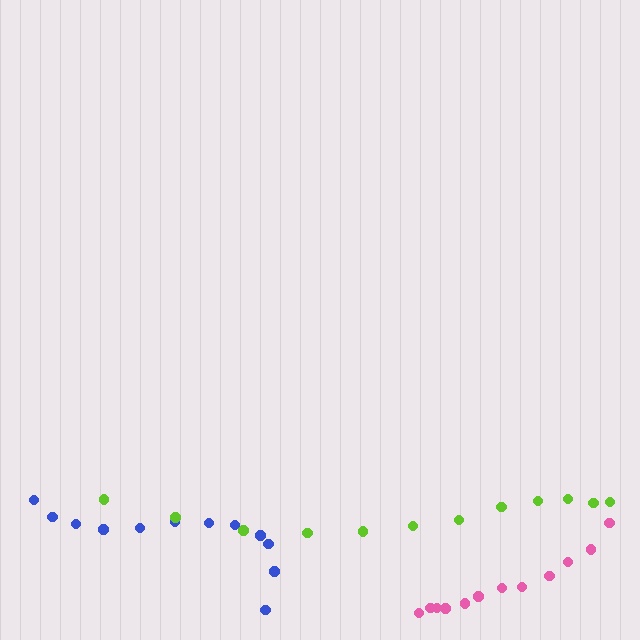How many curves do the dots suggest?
There are 3 distinct paths.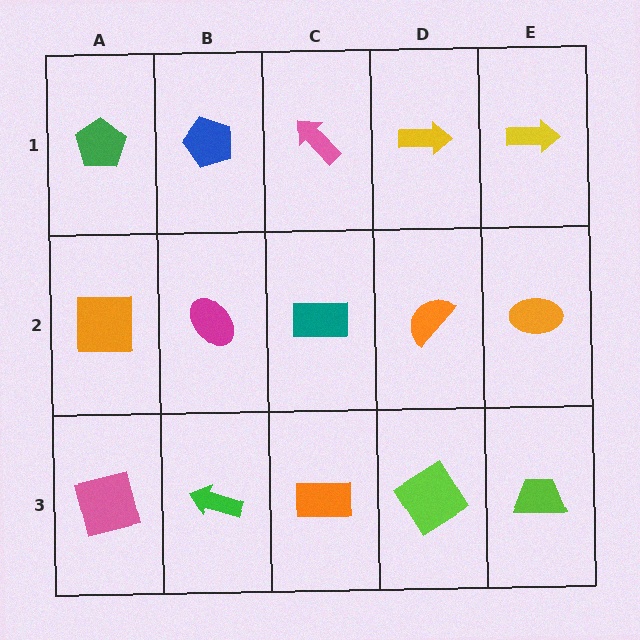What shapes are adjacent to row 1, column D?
An orange semicircle (row 2, column D), a pink arrow (row 1, column C), a yellow arrow (row 1, column E).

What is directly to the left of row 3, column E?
A lime diamond.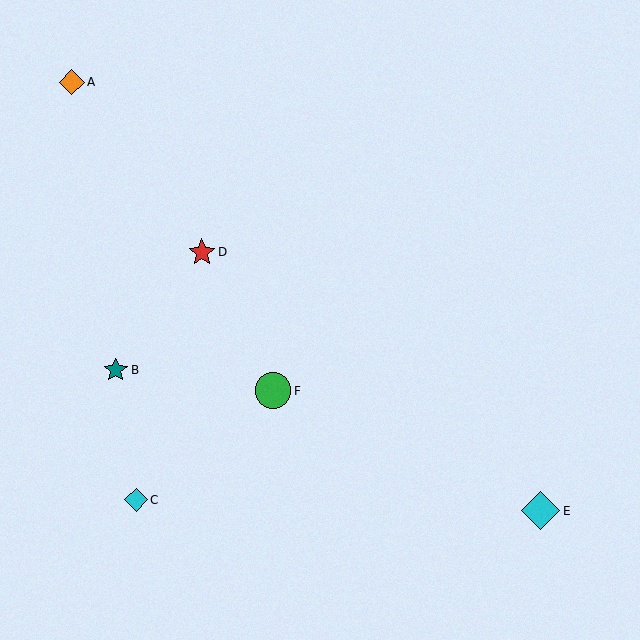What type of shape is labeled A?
Shape A is an orange diamond.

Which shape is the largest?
The cyan diamond (labeled E) is the largest.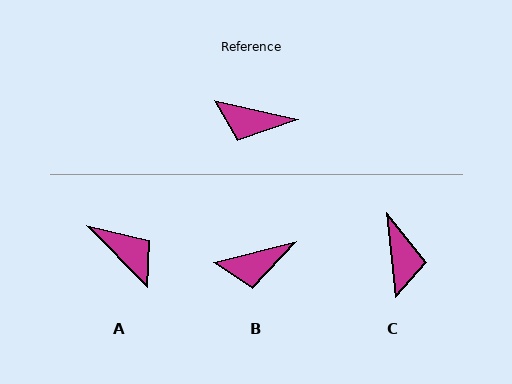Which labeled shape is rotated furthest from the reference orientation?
A, about 148 degrees away.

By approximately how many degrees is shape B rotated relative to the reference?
Approximately 28 degrees counter-clockwise.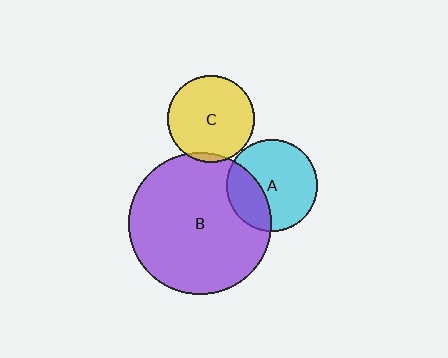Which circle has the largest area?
Circle B (purple).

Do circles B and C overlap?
Yes.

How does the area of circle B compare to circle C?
Approximately 2.7 times.